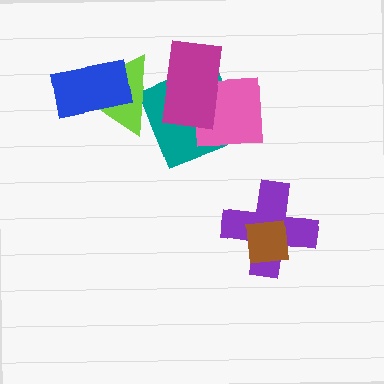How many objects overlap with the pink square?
2 objects overlap with the pink square.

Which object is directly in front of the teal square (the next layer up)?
The lime triangle is directly in front of the teal square.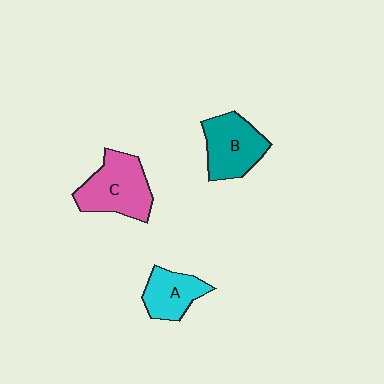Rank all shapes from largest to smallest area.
From largest to smallest: C (pink), B (teal), A (cyan).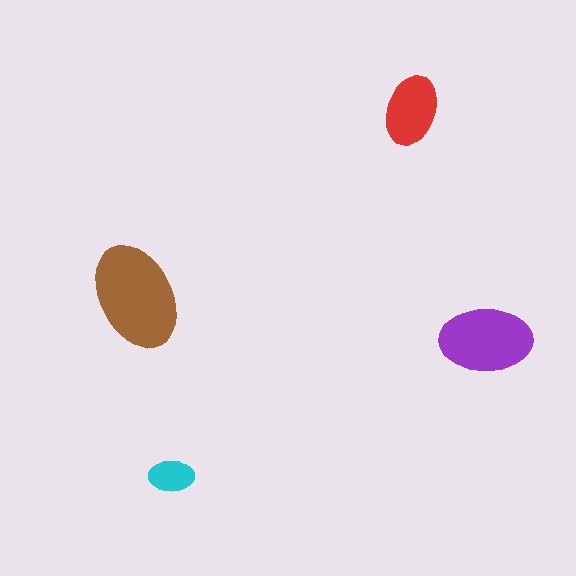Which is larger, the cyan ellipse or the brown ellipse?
The brown one.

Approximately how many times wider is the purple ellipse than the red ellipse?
About 1.5 times wider.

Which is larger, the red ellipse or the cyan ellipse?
The red one.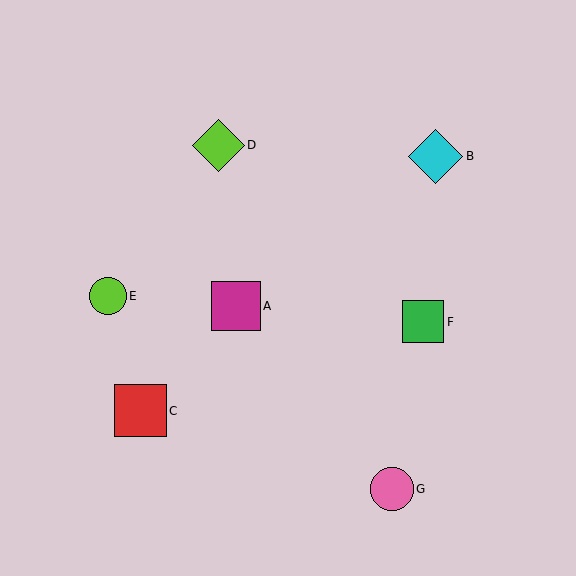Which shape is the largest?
The cyan diamond (labeled B) is the largest.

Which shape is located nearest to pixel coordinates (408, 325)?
The green square (labeled F) at (423, 322) is nearest to that location.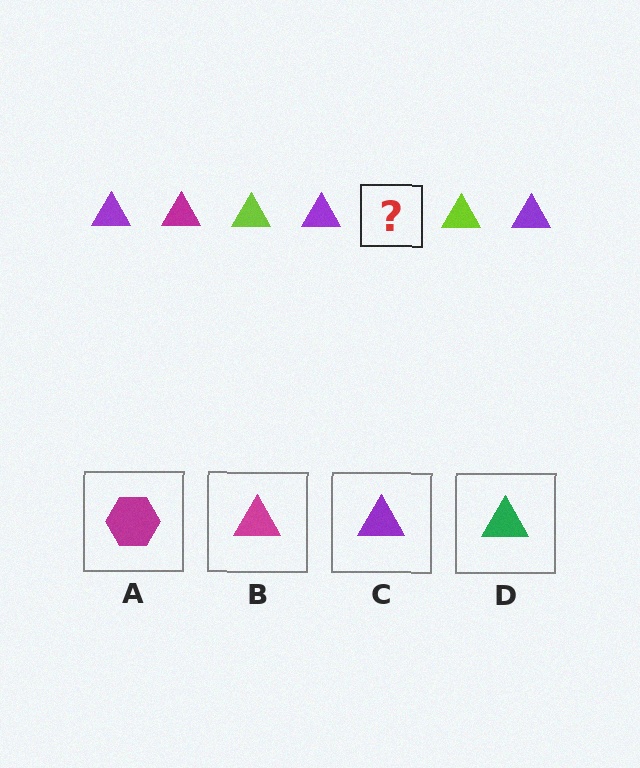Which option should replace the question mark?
Option B.